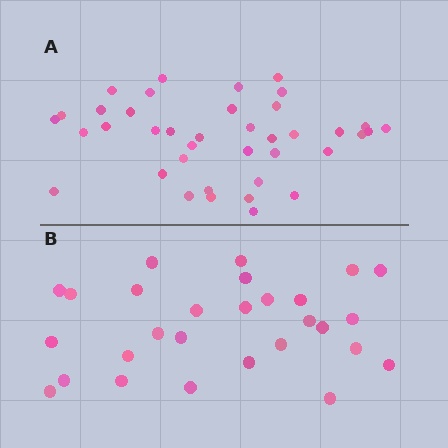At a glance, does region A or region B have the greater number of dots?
Region A (the top region) has more dots.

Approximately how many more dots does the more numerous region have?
Region A has roughly 12 or so more dots than region B.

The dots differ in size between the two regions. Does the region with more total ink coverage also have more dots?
No. Region B has more total ink coverage because its dots are larger, but region A actually contains more individual dots. Total area can be misleading — the number of items is what matters here.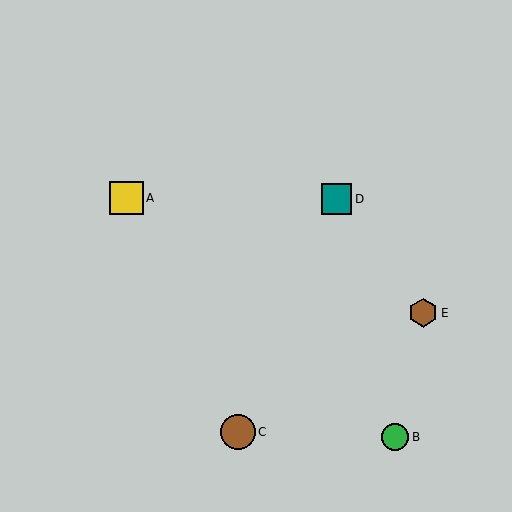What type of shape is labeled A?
Shape A is a yellow square.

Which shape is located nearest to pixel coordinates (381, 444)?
The green circle (labeled B) at (395, 437) is nearest to that location.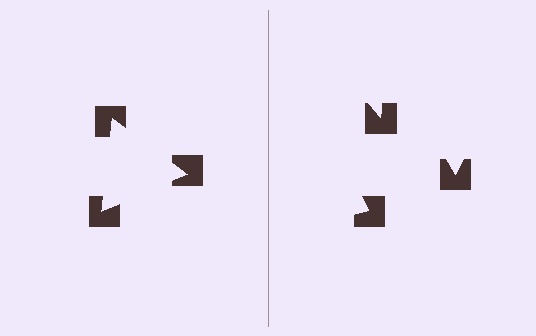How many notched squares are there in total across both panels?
6 — 3 on each side.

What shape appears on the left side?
An illusory triangle.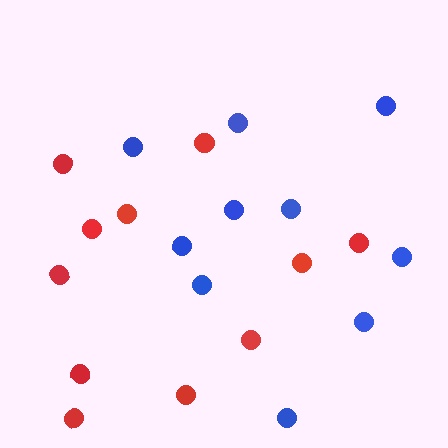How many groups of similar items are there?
There are 2 groups: one group of blue circles (10) and one group of red circles (11).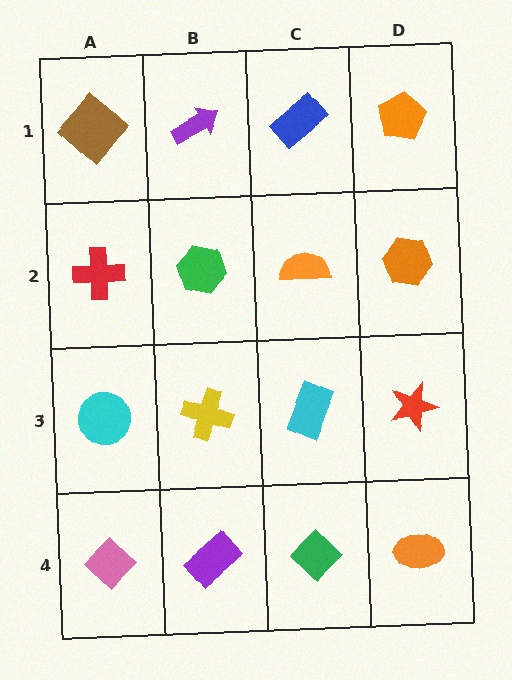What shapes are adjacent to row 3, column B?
A green hexagon (row 2, column B), a purple rectangle (row 4, column B), a cyan circle (row 3, column A), a cyan rectangle (row 3, column C).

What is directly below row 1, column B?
A green hexagon.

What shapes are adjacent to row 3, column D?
An orange hexagon (row 2, column D), an orange ellipse (row 4, column D), a cyan rectangle (row 3, column C).